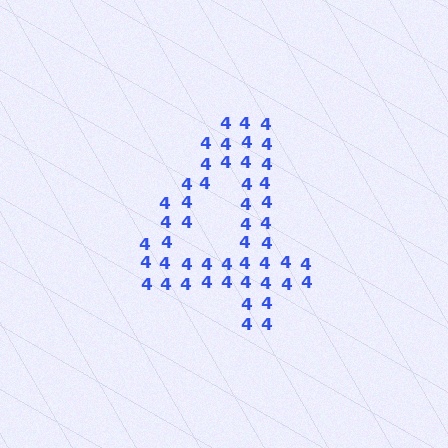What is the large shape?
The large shape is the digit 4.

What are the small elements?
The small elements are digit 4's.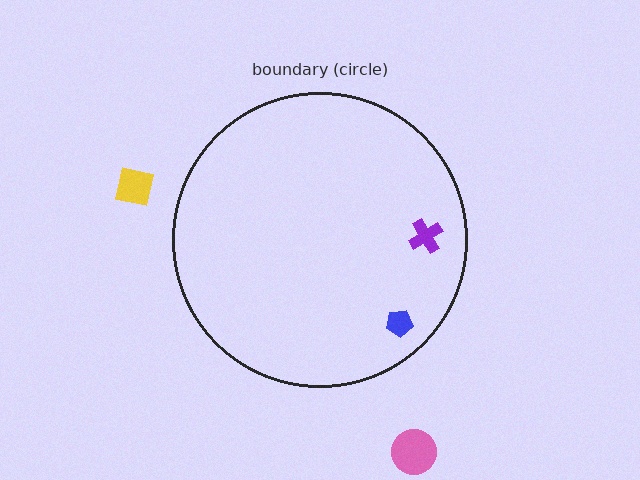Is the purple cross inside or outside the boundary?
Inside.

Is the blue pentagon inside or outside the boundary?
Inside.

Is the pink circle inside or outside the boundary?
Outside.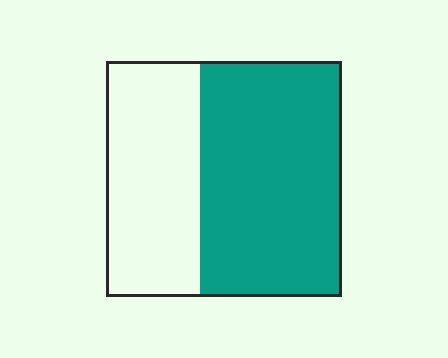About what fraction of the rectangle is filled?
About three fifths (3/5).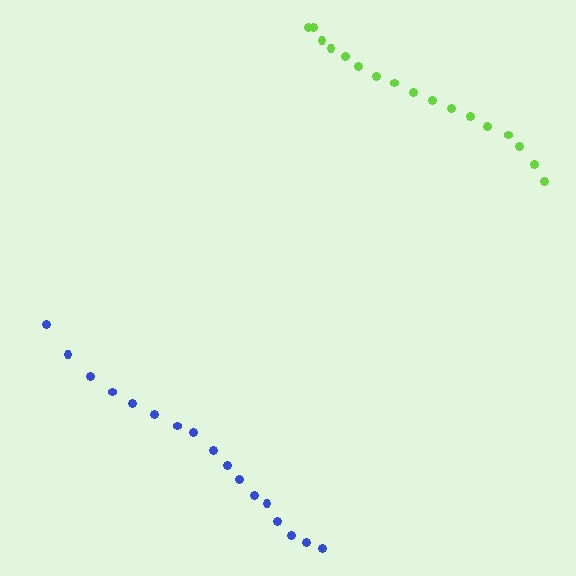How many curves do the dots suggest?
There are 2 distinct paths.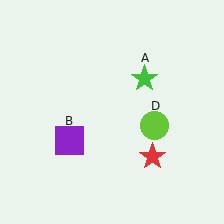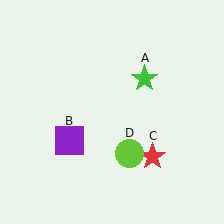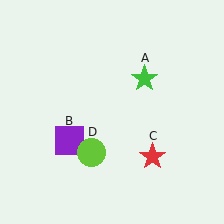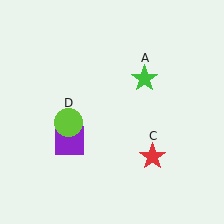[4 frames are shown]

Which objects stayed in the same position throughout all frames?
Green star (object A) and purple square (object B) and red star (object C) remained stationary.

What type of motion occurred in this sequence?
The lime circle (object D) rotated clockwise around the center of the scene.